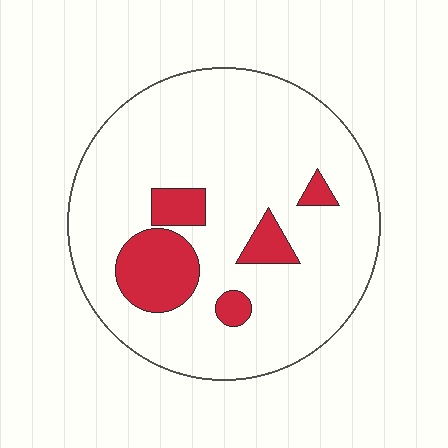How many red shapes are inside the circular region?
5.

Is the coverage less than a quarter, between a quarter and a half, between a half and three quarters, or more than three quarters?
Less than a quarter.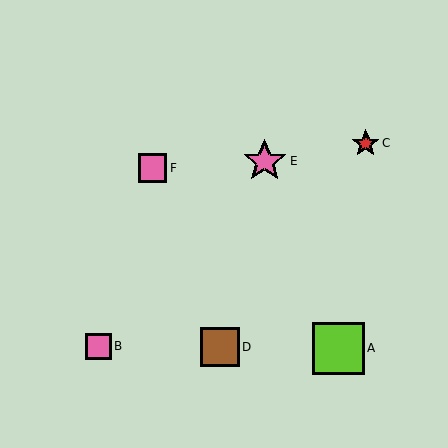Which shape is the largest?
The lime square (labeled A) is the largest.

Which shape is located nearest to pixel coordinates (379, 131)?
The red star (labeled C) at (366, 143) is nearest to that location.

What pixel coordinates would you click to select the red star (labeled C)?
Click at (366, 143) to select the red star C.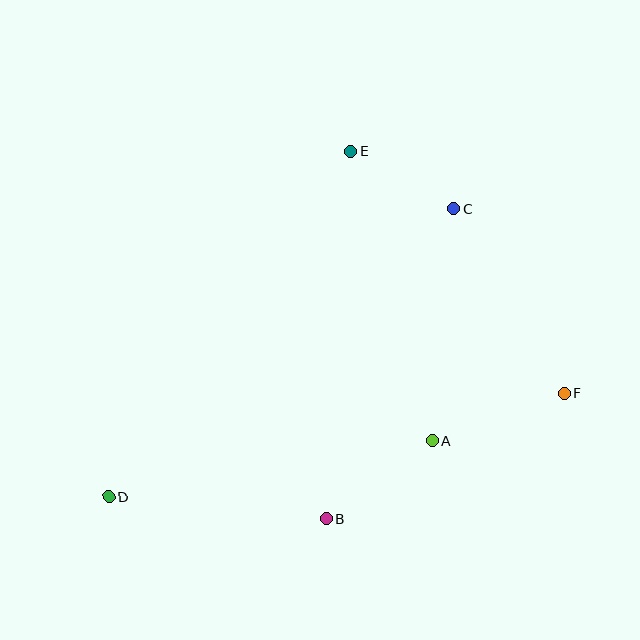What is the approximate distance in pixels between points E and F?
The distance between E and F is approximately 323 pixels.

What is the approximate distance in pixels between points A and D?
The distance between A and D is approximately 328 pixels.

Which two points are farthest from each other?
Points D and F are farthest from each other.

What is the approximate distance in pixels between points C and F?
The distance between C and F is approximately 215 pixels.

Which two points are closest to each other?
Points C and E are closest to each other.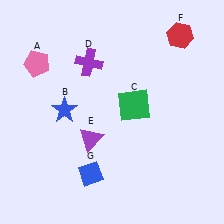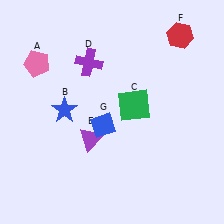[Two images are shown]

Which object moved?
The blue diamond (G) moved up.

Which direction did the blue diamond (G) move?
The blue diamond (G) moved up.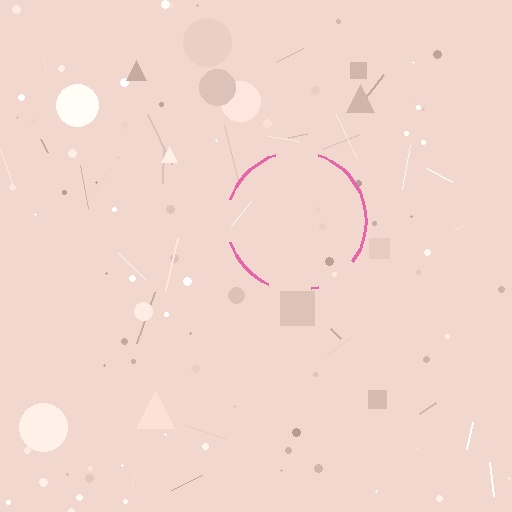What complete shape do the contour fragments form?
The contour fragments form a circle.